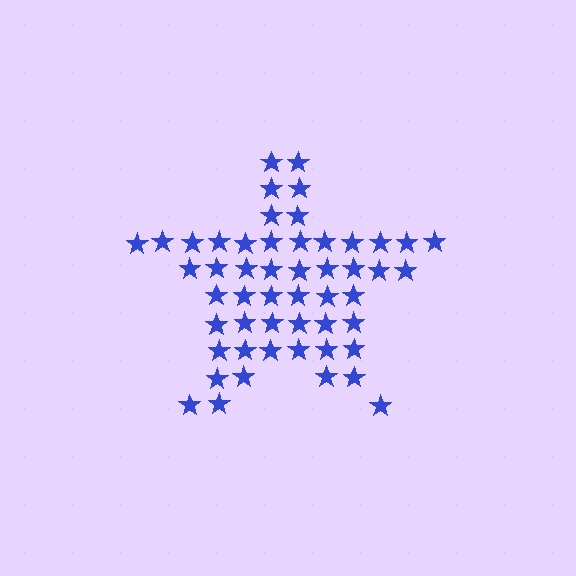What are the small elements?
The small elements are stars.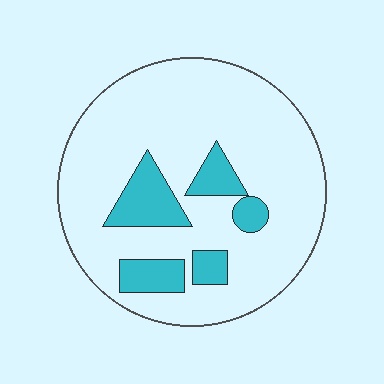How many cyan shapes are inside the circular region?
5.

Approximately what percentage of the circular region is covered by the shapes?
Approximately 20%.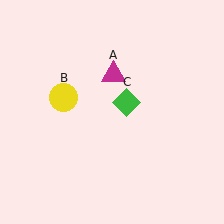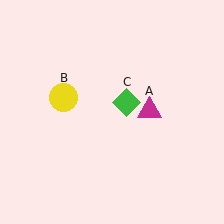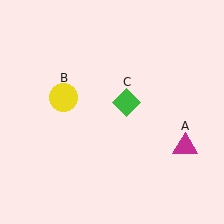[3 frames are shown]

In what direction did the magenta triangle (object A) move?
The magenta triangle (object A) moved down and to the right.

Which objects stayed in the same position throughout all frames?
Yellow circle (object B) and green diamond (object C) remained stationary.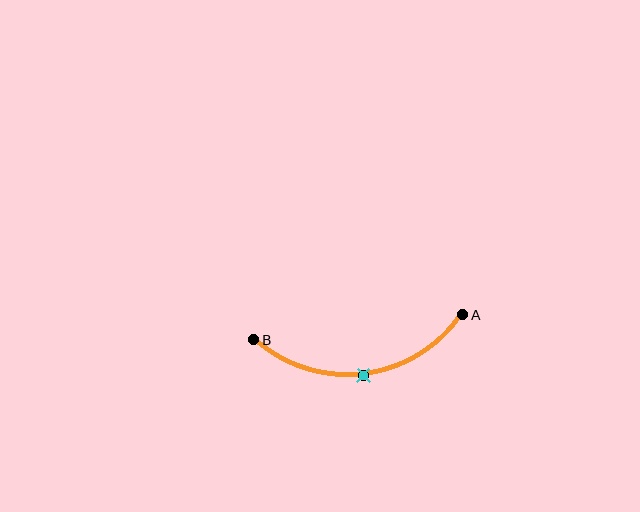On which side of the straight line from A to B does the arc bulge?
The arc bulges below the straight line connecting A and B.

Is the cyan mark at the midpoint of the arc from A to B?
Yes. The cyan mark lies on the arc at equal arc-length from both A and B — it is the arc midpoint.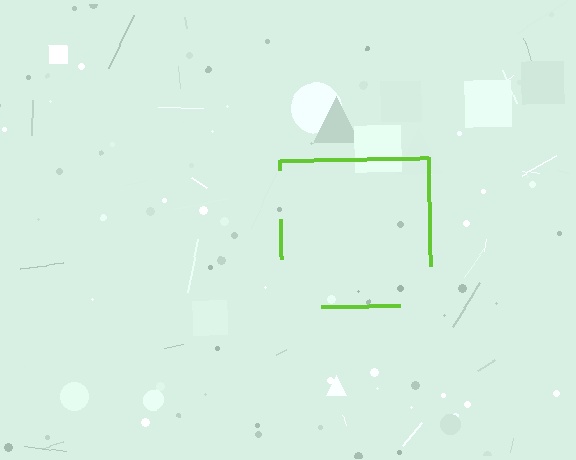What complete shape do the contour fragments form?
The contour fragments form a square.